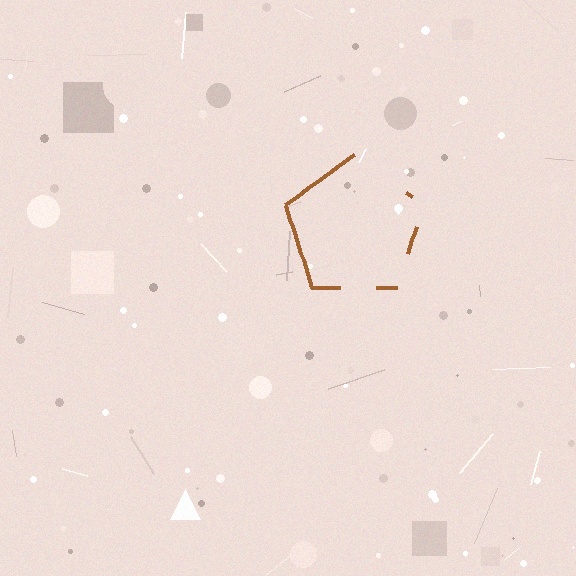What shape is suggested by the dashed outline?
The dashed outline suggests a pentagon.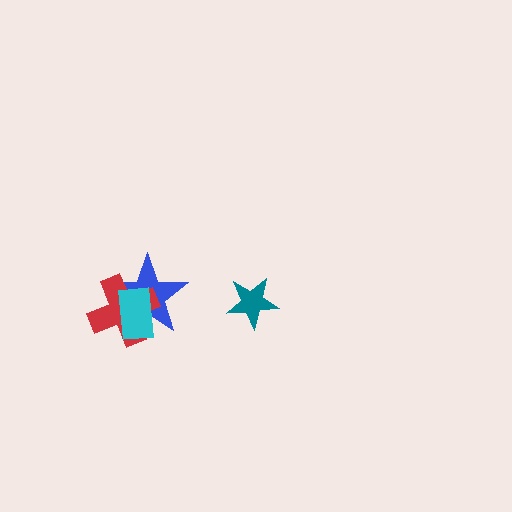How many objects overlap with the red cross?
2 objects overlap with the red cross.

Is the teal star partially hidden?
No, no other shape covers it.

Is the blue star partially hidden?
Yes, it is partially covered by another shape.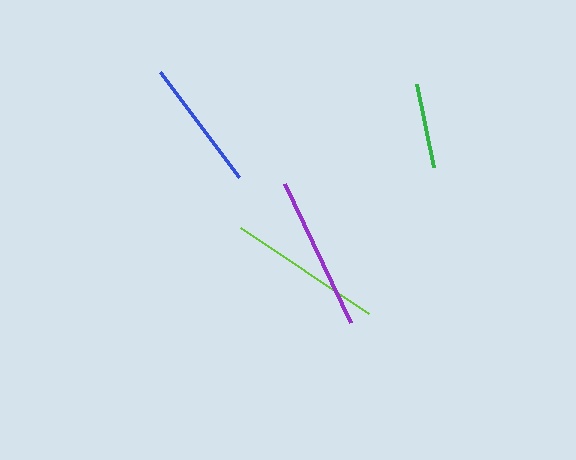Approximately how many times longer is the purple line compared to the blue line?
The purple line is approximately 1.2 times the length of the blue line.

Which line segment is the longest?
The lime line is the longest at approximately 154 pixels.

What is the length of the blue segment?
The blue segment is approximately 131 pixels long.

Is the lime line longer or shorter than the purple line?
The lime line is longer than the purple line.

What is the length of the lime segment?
The lime segment is approximately 154 pixels long.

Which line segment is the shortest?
The green line is the shortest at approximately 85 pixels.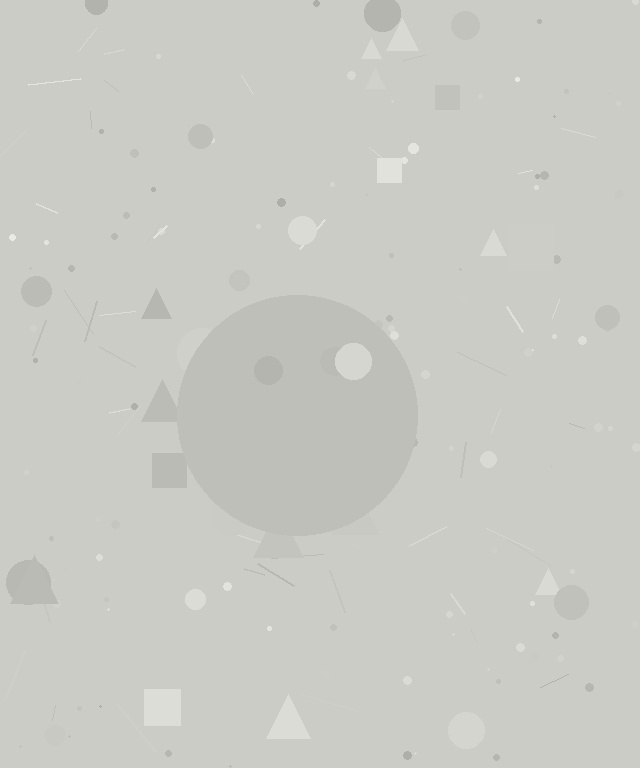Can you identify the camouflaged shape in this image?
The camouflaged shape is a circle.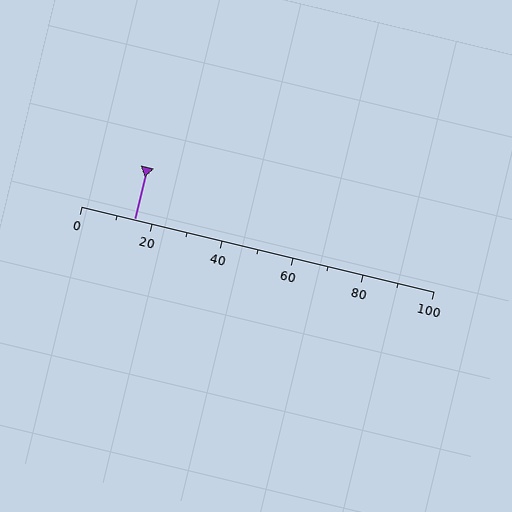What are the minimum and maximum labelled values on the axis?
The axis runs from 0 to 100.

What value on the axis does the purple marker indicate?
The marker indicates approximately 15.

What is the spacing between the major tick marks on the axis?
The major ticks are spaced 20 apart.